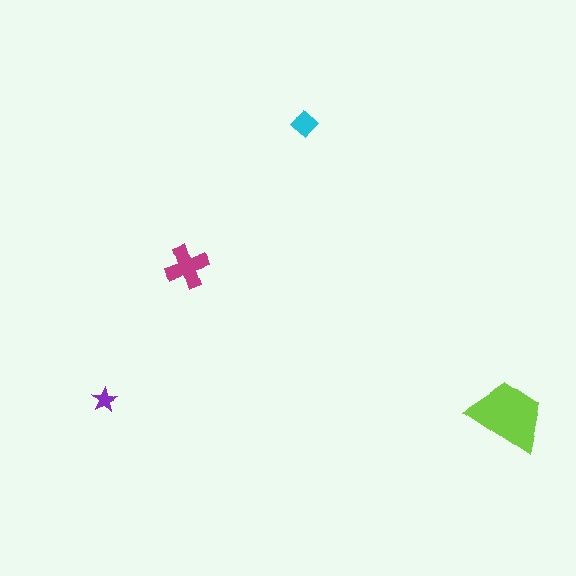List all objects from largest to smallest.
The lime trapezoid, the magenta cross, the cyan diamond, the purple star.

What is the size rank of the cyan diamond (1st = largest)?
3rd.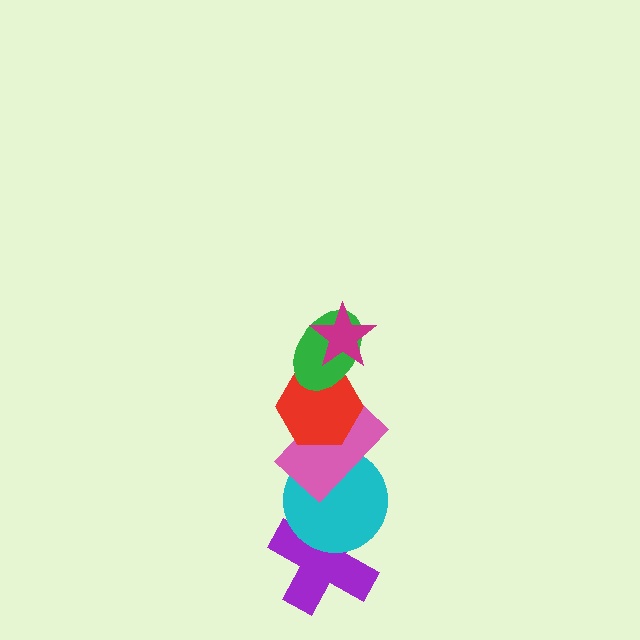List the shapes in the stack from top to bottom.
From top to bottom: the magenta star, the green ellipse, the red hexagon, the pink rectangle, the cyan circle, the purple cross.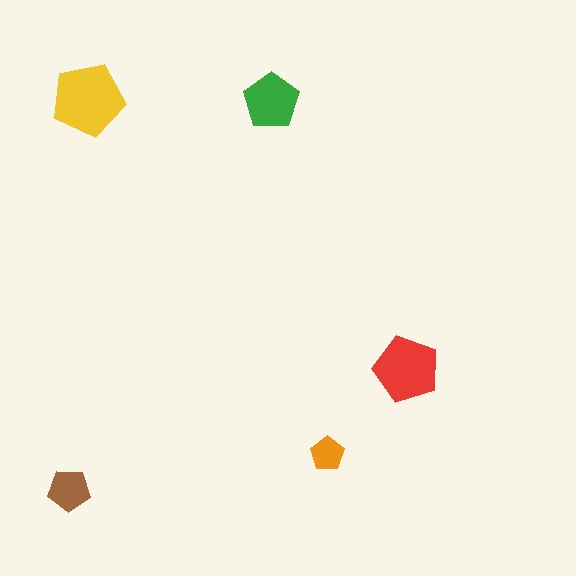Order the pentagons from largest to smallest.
the yellow one, the red one, the green one, the brown one, the orange one.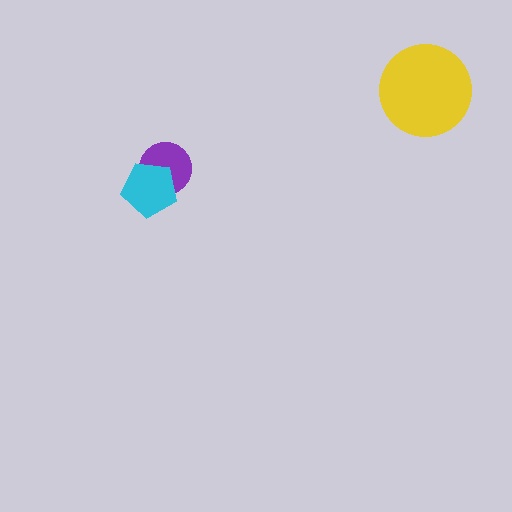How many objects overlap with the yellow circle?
0 objects overlap with the yellow circle.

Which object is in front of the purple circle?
The cyan pentagon is in front of the purple circle.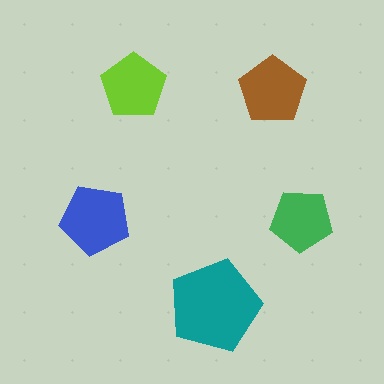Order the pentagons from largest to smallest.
the teal one, the blue one, the brown one, the lime one, the green one.